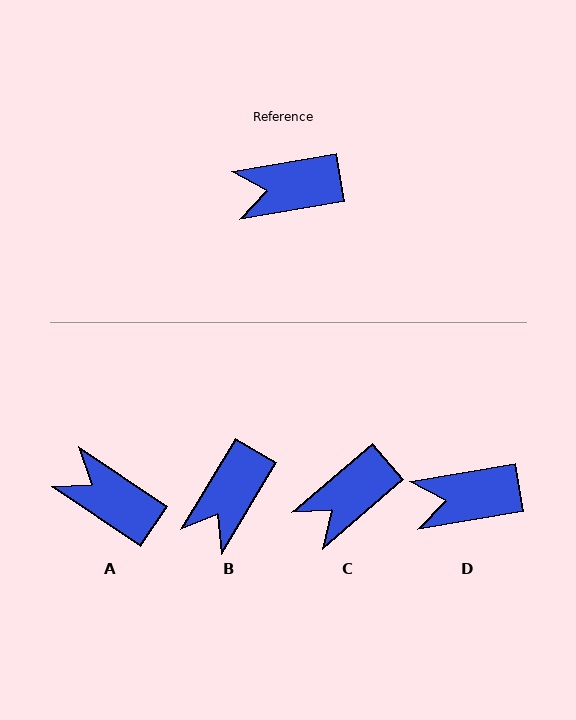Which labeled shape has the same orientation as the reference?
D.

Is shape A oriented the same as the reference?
No, it is off by about 44 degrees.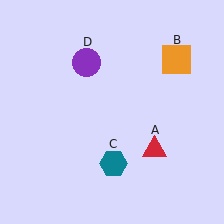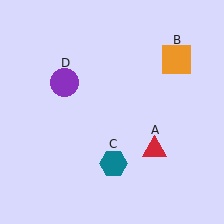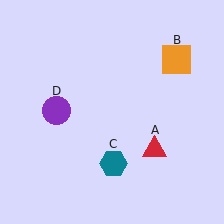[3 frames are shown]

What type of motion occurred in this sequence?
The purple circle (object D) rotated counterclockwise around the center of the scene.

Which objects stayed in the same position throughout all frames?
Red triangle (object A) and orange square (object B) and teal hexagon (object C) remained stationary.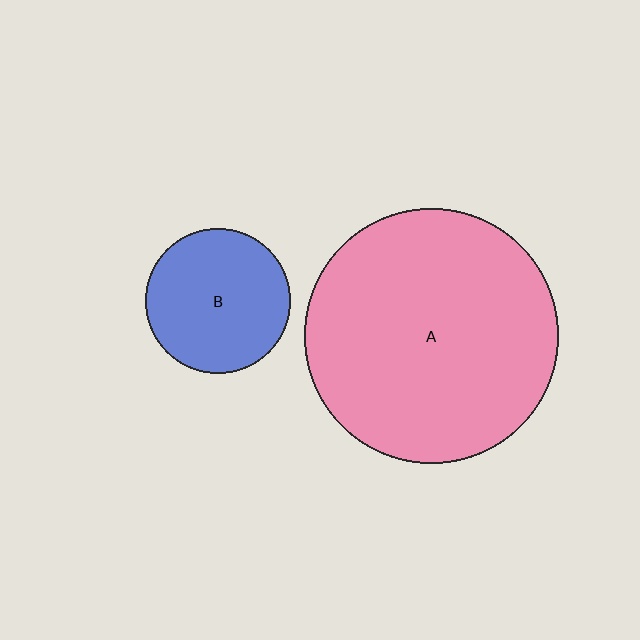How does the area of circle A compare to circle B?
Approximately 3.1 times.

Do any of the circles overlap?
No, none of the circles overlap.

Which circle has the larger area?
Circle A (pink).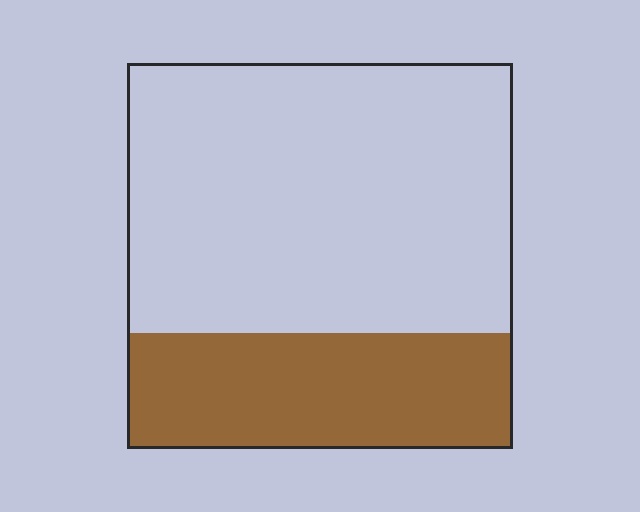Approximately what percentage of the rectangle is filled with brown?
Approximately 30%.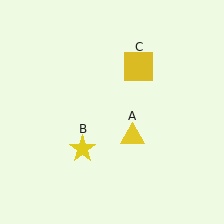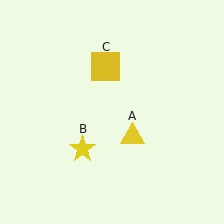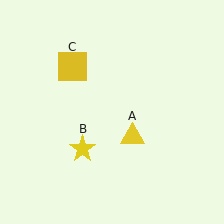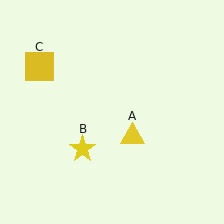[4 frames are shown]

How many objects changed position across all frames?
1 object changed position: yellow square (object C).